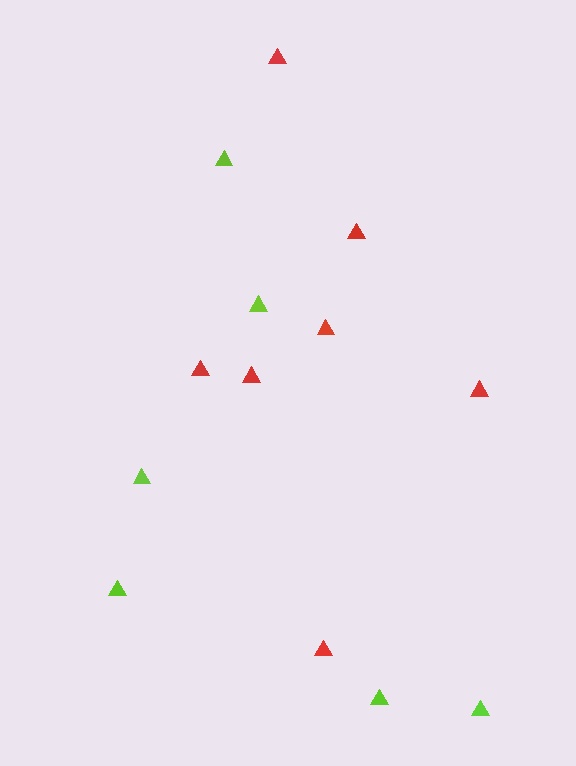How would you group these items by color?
There are 2 groups: one group of red triangles (7) and one group of lime triangles (6).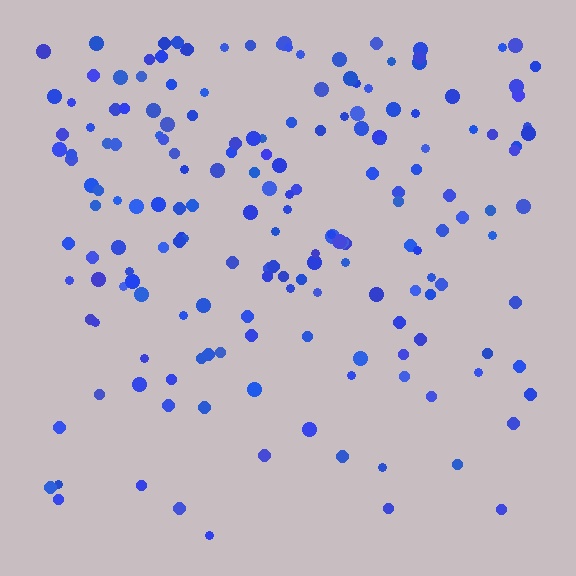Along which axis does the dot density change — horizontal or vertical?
Vertical.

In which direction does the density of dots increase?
From bottom to top, with the top side densest.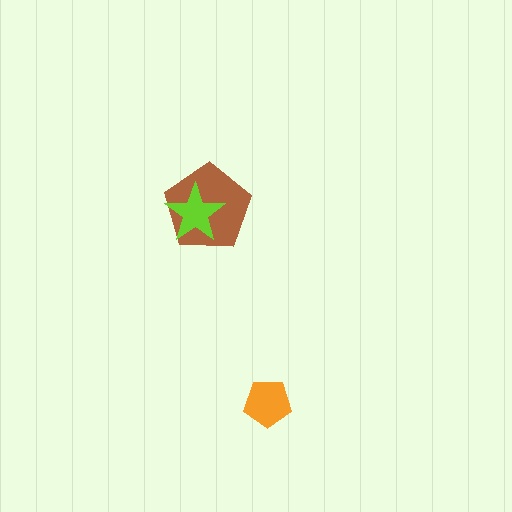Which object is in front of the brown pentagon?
The lime star is in front of the brown pentagon.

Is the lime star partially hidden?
No, no other shape covers it.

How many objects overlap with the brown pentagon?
1 object overlaps with the brown pentagon.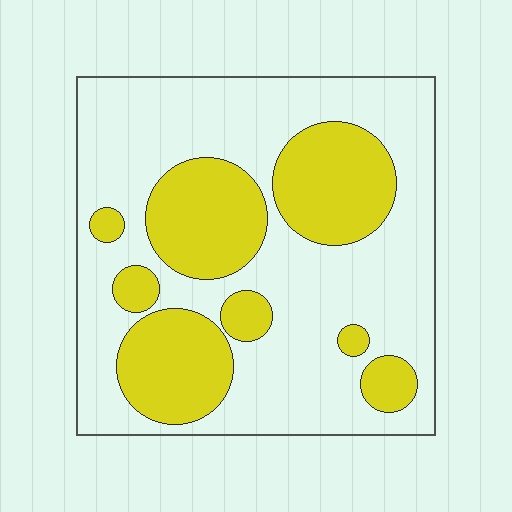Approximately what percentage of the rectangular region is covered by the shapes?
Approximately 35%.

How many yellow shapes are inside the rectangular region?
8.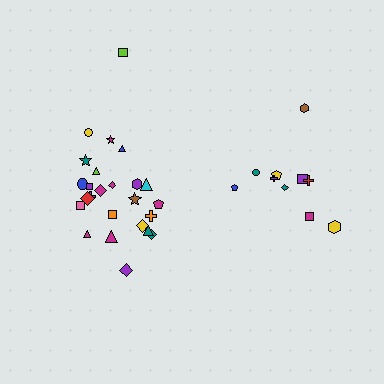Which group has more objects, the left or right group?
The left group.